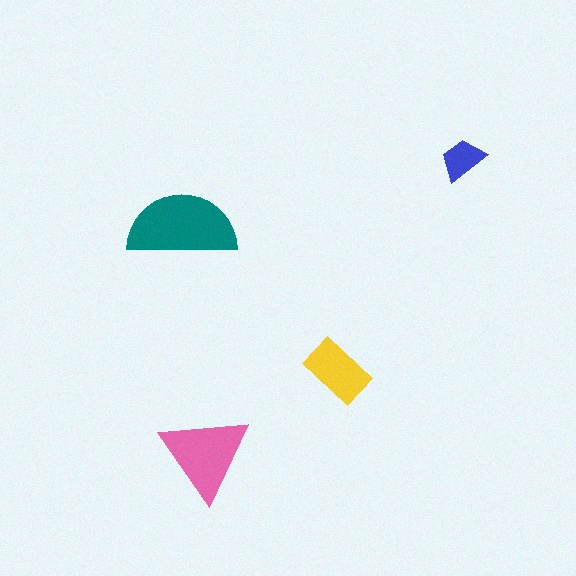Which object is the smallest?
The blue trapezoid.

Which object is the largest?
The teal semicircle.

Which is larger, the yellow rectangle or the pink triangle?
The pink triangle.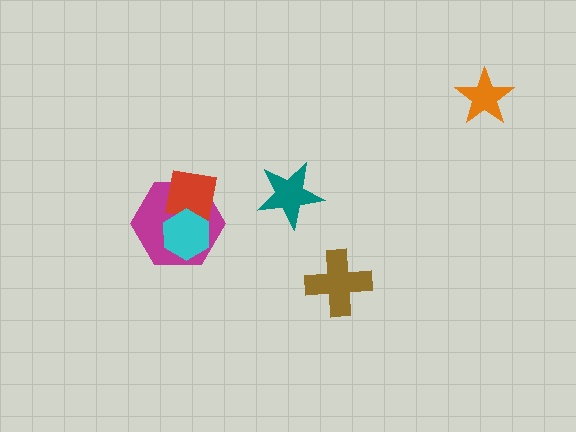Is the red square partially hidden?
Yes, it is partially covered by another shape.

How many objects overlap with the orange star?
0 objects overlap with the orange star.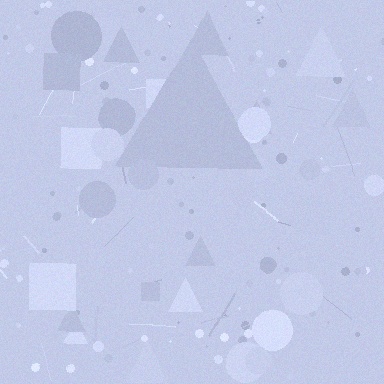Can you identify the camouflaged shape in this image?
The camouflaged shape is a triangle.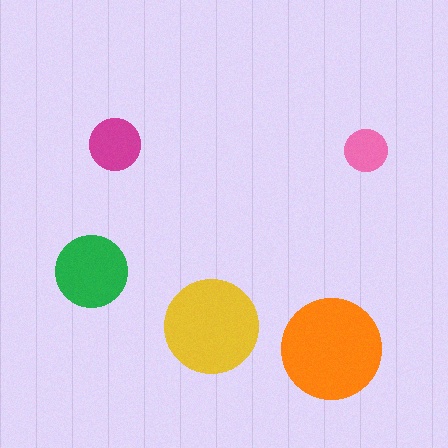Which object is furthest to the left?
The green circle is leftmost.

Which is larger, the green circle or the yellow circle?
The yellow one.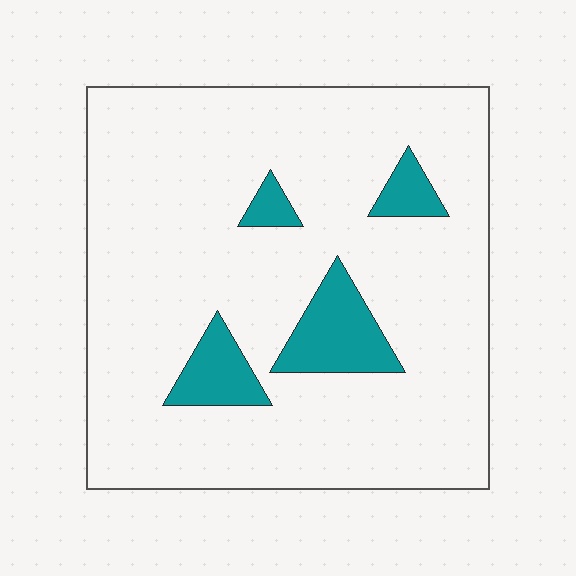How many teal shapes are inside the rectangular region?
4.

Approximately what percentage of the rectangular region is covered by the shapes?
Approximately 10%.